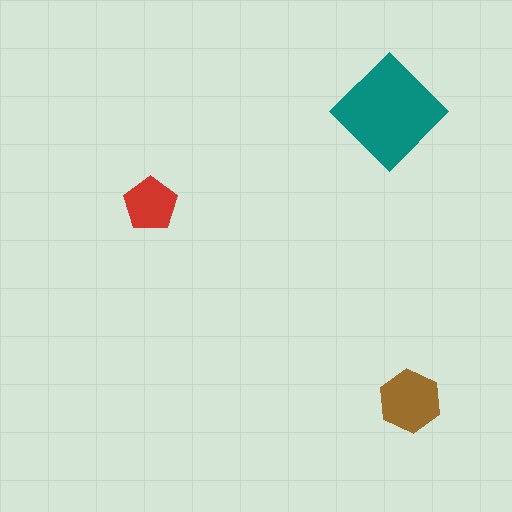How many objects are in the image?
There are 3 objects in the image.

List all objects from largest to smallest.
The teal diamond, the brown hexagon, the red pentagon.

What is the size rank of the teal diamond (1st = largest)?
1st.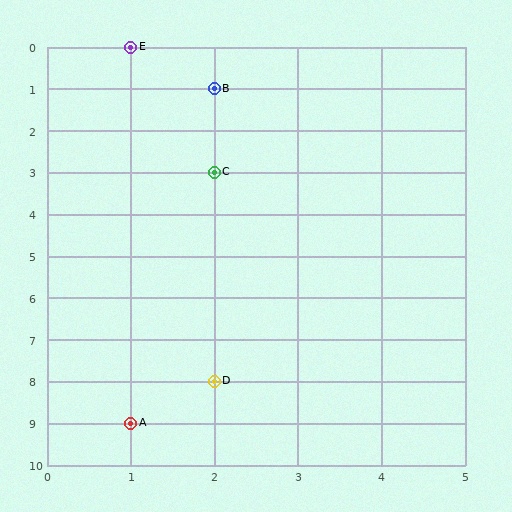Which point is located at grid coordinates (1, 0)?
Point E is at (1, 0).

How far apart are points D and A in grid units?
Points D and A are 1 column and 1 row apart (about 1.4 grid units diagonally).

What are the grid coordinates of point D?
Point D is at grid coordinates (2, 8).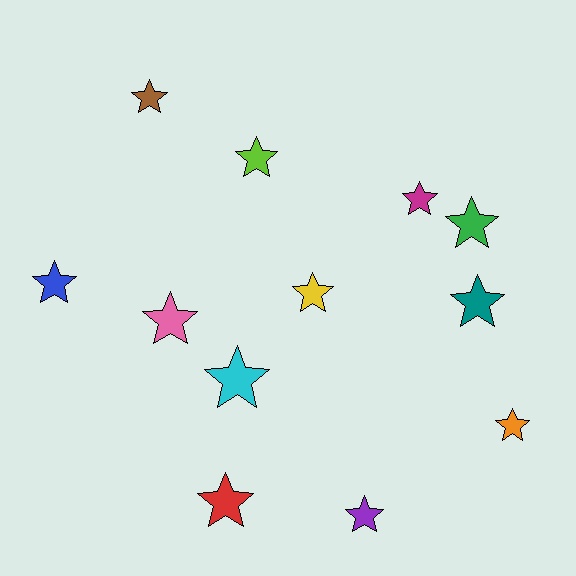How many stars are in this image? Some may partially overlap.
There are 12 stars.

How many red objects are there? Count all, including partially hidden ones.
There is 1 red object.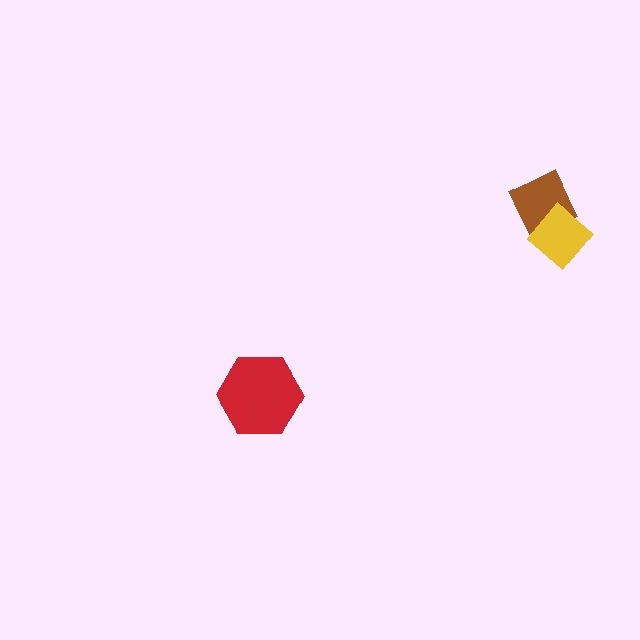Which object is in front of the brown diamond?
The yellow diamond is in front of the brown diamond.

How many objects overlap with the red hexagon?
0 objects overlap with the red hexagon.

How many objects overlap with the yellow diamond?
1 object overlaps with the yellow diamond.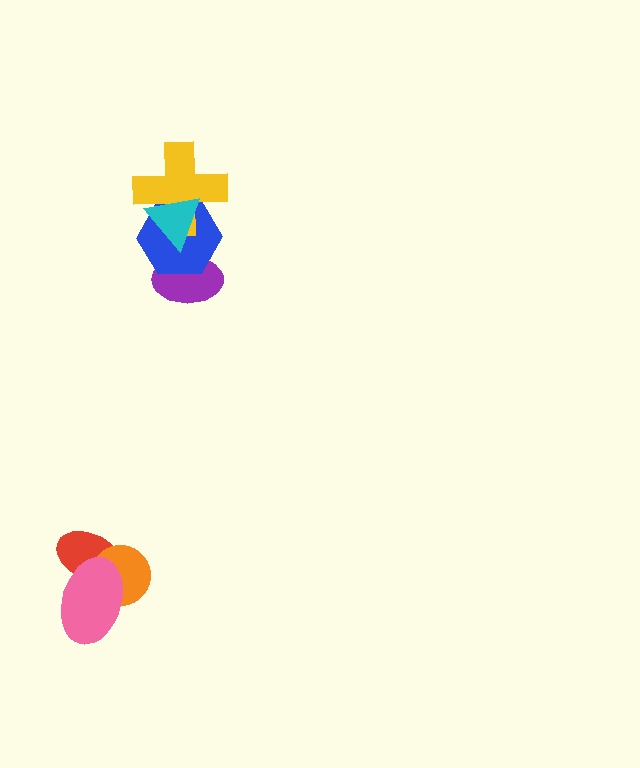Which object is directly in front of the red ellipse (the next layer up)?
The orange circle is directly in front of the red ellipse.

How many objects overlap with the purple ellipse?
2 objects overlap with the purple ellipse.